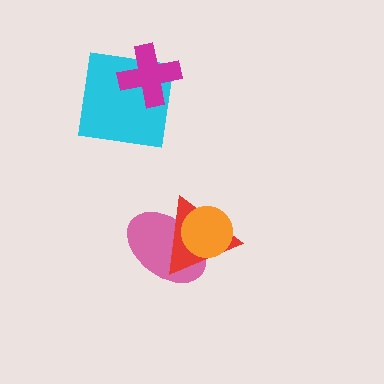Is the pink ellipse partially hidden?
Yes, it is partially covered by another shape.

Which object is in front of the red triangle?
The orange circle is in front of the red triangle.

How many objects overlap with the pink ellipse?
2 objects overlap with the pink ellipse.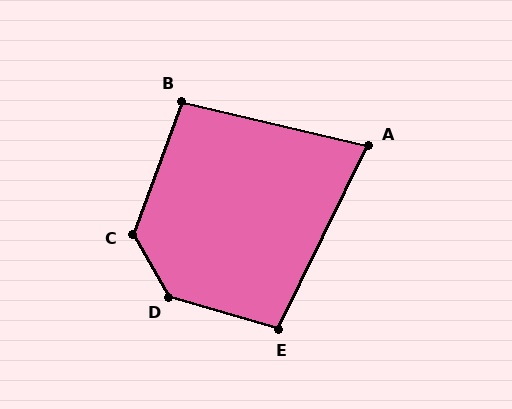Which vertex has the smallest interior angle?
A, at approximately 77 degrees.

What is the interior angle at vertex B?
Approximately 97 degrees (obtuse).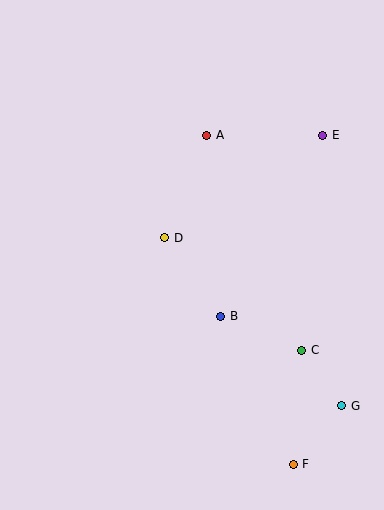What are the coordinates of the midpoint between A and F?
The midpoint between A and F is at (250, 300).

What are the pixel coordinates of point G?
Point G is at (342, 406).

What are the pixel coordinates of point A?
Point A is at (207, 135).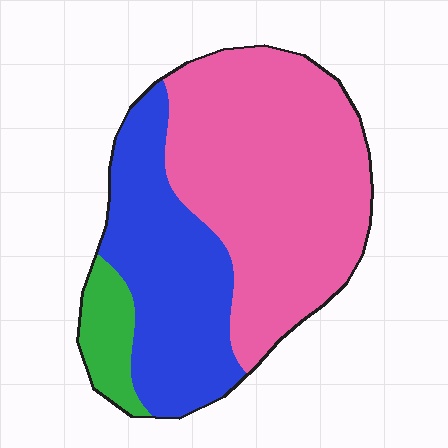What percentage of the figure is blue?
Blue covers 34% of the figure.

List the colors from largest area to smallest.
From largest to smallest: pink, blue, green.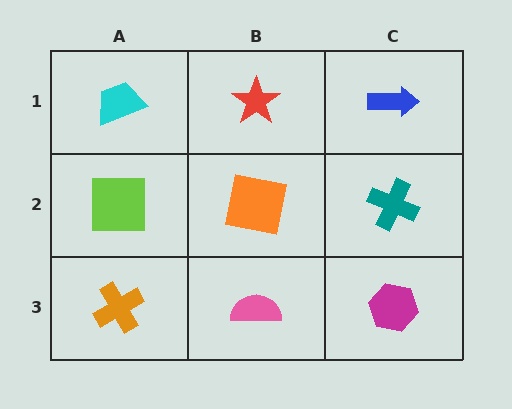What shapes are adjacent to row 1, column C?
A teal cross (row 2, column C), a red star (row 1, column B).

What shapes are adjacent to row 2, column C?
A blue arrow (row 1, column C), a magenta hexagon (row 3, column C), an orange square (row 2, column B).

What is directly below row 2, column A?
An orange cross.